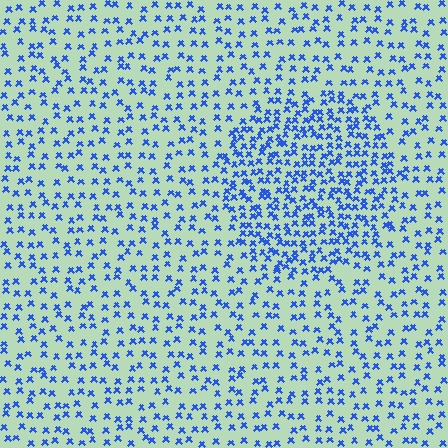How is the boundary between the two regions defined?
The boundary is defined by a change in element density (approximately 2.0x ratio). All elements are the same color, size, and shape.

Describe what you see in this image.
The image contains small blue elements arranged at two different densities. A circle-shaped region is visible where the elements are more densely packed than the surrounding area.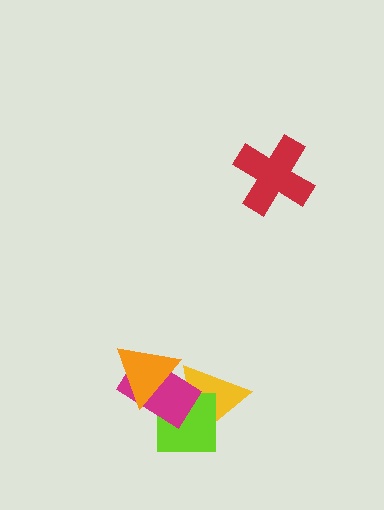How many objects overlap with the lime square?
2 objects overlap with the lime square.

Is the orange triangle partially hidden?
No, no other shape covers it.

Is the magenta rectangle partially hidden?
Yes, it is partially covered by another shape.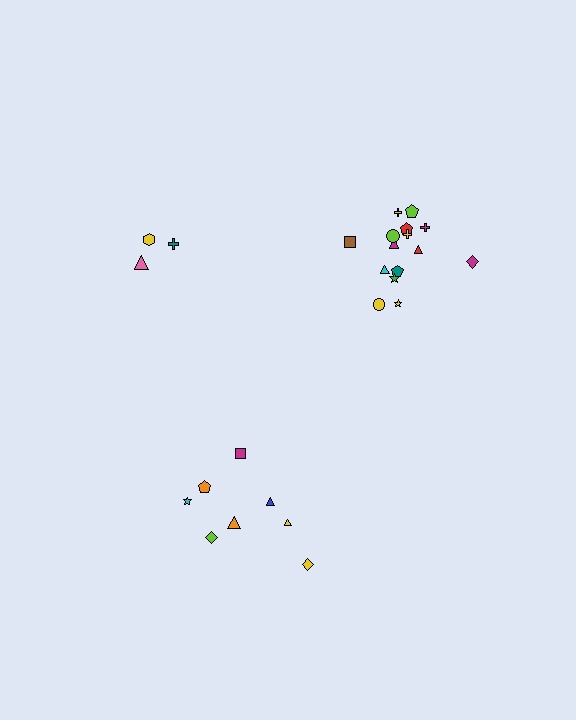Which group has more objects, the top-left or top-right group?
The top-right group.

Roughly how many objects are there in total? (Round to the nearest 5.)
Roughly 25 objects in total.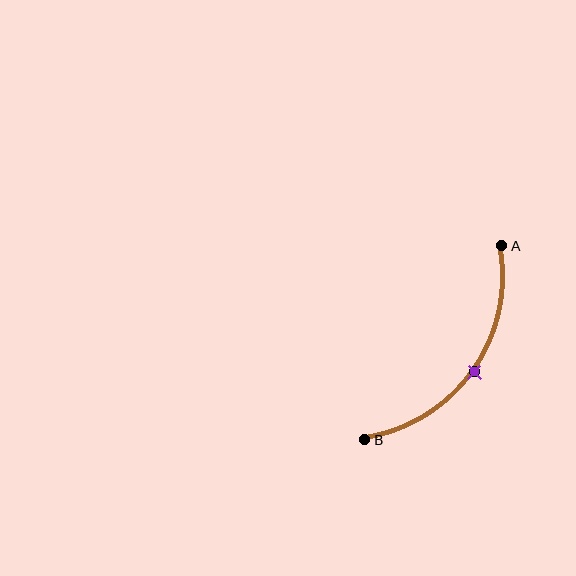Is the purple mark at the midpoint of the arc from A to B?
Yes. The purple mark lies on the arc at equal arc-length from both A and B — it is the arc midpoint.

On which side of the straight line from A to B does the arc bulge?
The arc bulges below and to the right of the straight line connecting A and B.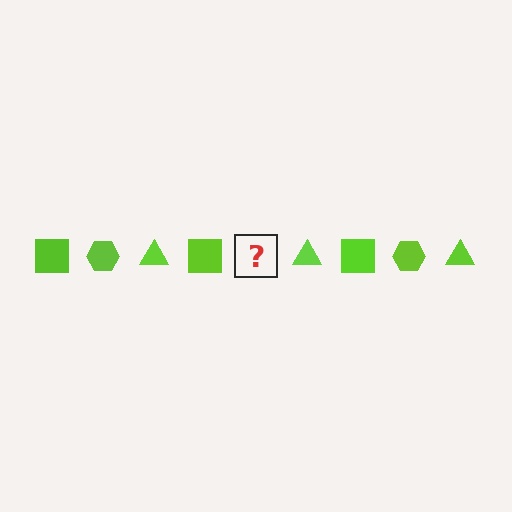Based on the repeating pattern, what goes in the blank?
The blank should be a lime hexagon.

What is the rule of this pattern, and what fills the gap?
The rule is that the pattern cycles through square, hexagon, triangle shapes in lime. The gap should be filled with a lime hexagon.